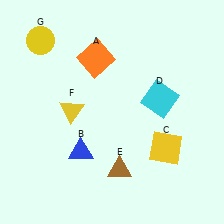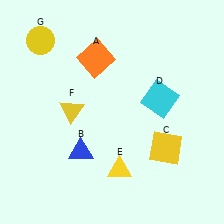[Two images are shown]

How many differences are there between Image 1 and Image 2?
There is 1 difference between the two images.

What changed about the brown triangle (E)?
In Image 1, E is brown. In Image 2, it changed to yellow.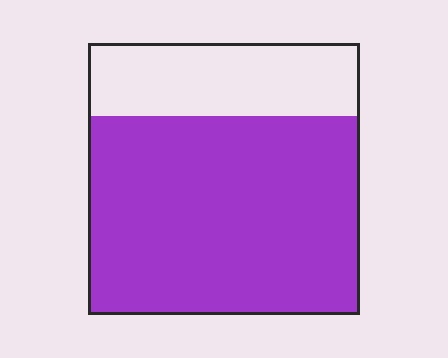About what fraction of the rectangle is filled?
About three quarters (3/4).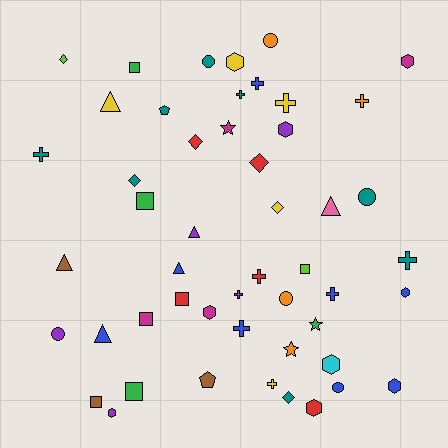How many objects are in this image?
There are 50 objects.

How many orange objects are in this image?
There are 4 orange objects.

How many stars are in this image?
There are 3 stars.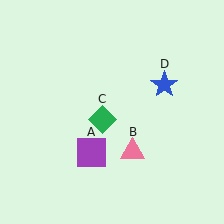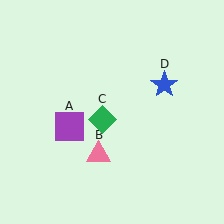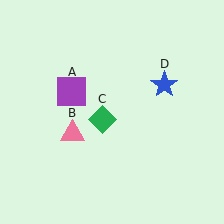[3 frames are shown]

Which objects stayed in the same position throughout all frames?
Green diamond (object C) and blue star (object D) remained stationary.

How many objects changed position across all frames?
2 objects changed position: purple square (object A), pink triangle (object B).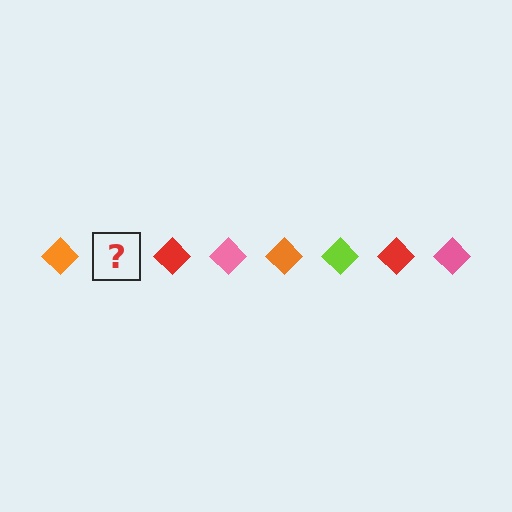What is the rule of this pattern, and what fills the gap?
The rule is that the pattern cycles through orange, lime, red, pink diamonds. The gap should be filled with a lime diamond.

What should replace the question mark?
The question mark should be replaced with a lime diamond.